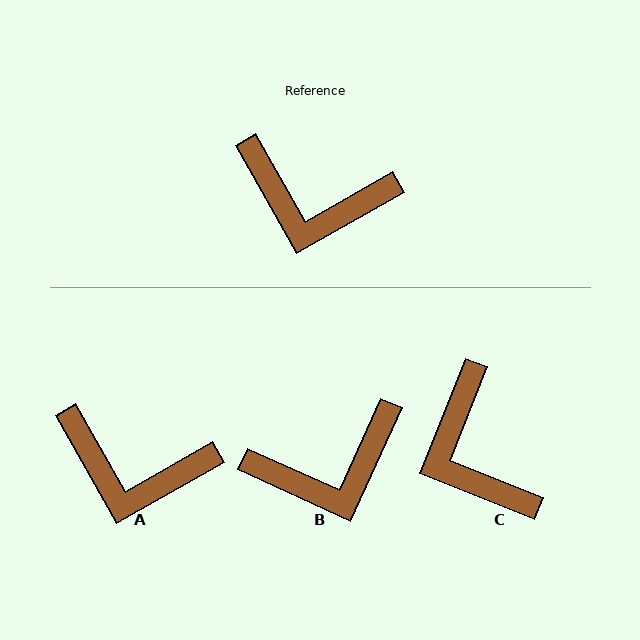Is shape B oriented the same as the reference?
No, it is off by about 36 degrees.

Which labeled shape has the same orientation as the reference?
A.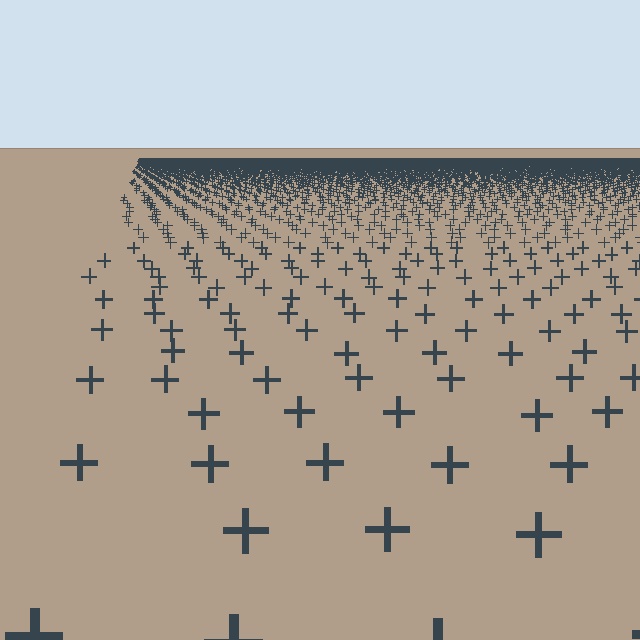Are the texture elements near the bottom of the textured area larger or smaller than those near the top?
Larger. Near the bottom, elements are closer to the viewer and appear at a bigger on-screen size.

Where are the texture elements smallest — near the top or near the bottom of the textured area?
Near the top.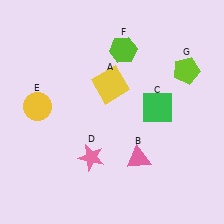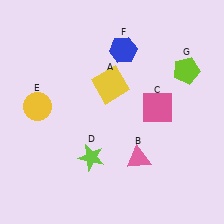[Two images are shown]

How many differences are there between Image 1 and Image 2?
There are 3 differences between the two images.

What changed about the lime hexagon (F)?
In Image 1, F is lime. In Image 2, it changed to blue.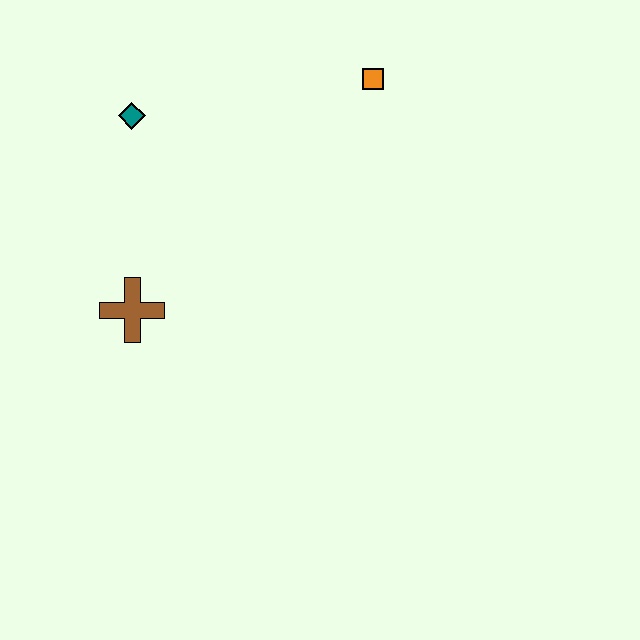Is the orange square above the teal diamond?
Yes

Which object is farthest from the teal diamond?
The orange square is farthest from the teal diamond.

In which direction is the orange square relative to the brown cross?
The orange square is to the right of the brown cross.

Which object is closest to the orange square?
The teal diamond is closest to the orange square.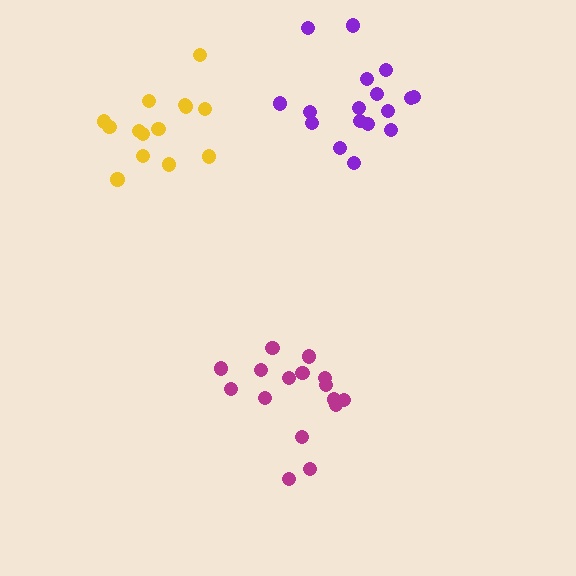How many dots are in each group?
Group 1: 16 dots, Group 2: 17 dots, Group 3: 14 dots (47 total).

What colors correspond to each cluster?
The clusters are colored: magenta, purple, yellow.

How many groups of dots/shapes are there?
There are 3 groups.